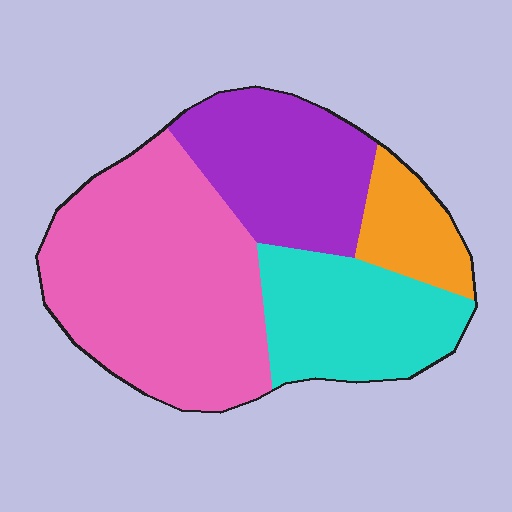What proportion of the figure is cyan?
Cyan covers roughly 20% of the figure.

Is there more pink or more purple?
Pink.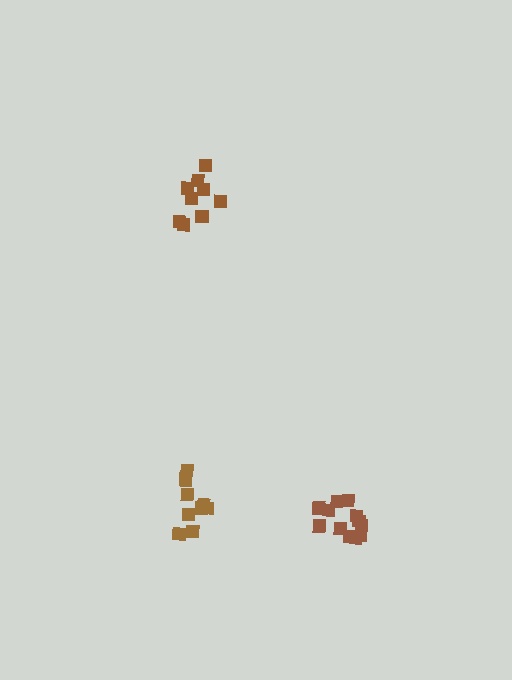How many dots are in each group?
Group 1: 12 dots, Group 2: 9 dots, Group 3: 9 dots (30 total).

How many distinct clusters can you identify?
There are 3 distinct clusters.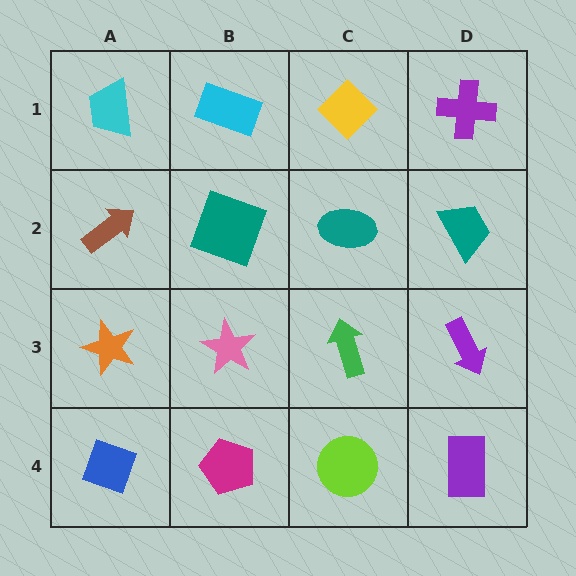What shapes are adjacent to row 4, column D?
A purple arrow (row 3, column D), a lime circle (row 4, column C).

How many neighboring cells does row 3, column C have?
4.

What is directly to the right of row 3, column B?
A green arrow.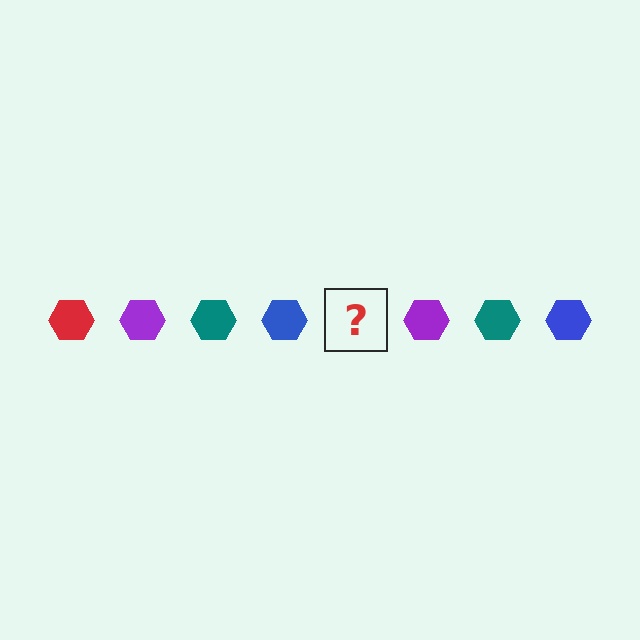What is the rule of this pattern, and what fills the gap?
The rule is that the pattern cycles through red, purple, teal, blue hexagons. The gap should be filled with a red hexagon.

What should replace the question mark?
The question mark should be replaced with a red hexagon.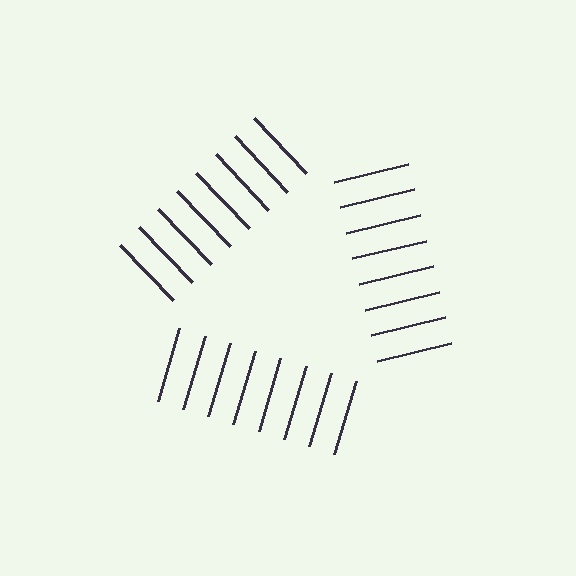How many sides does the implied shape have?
3 sides — the line-ends trace a triangle.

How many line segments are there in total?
24 — 8 along each of the 3 edges.